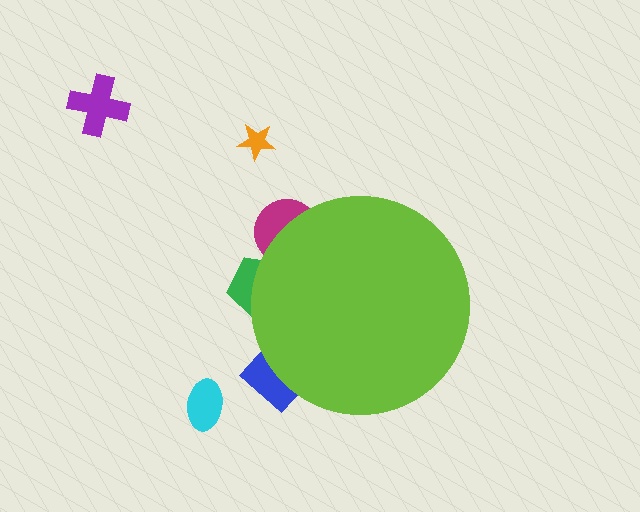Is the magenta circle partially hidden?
Yes, the magenta circle is partially hidden behind the lime circle.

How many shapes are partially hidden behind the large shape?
3 shapes are partially hidden.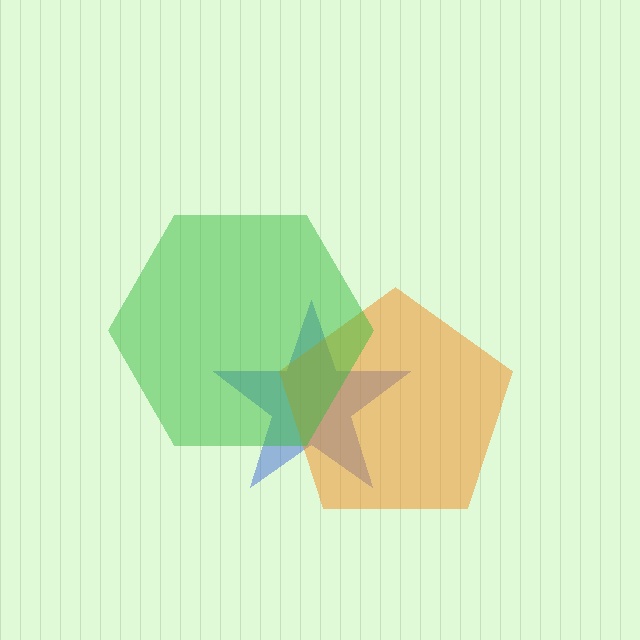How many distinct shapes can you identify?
There are 3 distinct shapes: a blue star, an orange pentagon, a green hexagon.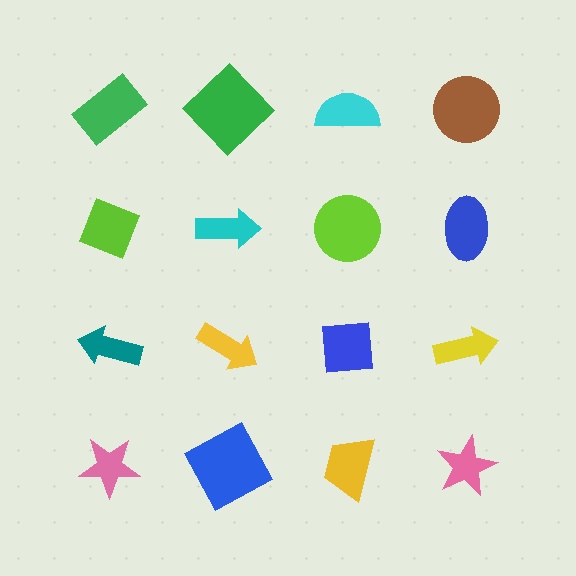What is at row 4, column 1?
A pink star.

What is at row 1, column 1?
A green rectangle.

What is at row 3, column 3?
A blue square.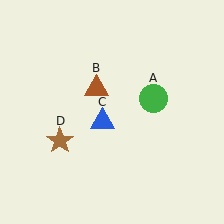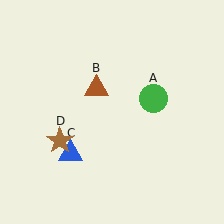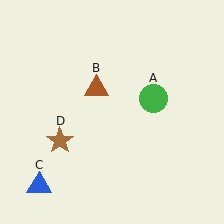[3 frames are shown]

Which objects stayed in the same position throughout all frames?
Green circle (object A) and brown triangle (object B) and brown star (object D) remained stationary.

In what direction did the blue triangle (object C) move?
The blue triangle (object C) moved down and to the left.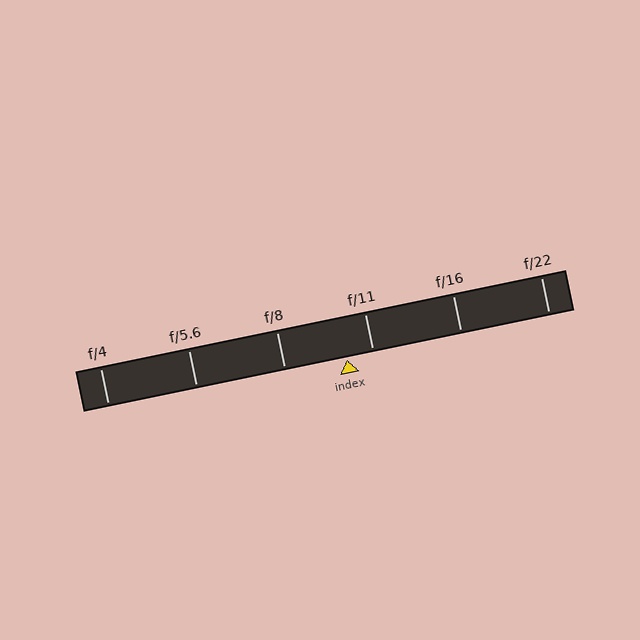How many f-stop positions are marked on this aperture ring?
There are 6 f-stop positions marked.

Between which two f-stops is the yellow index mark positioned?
The index mark is between f/8 and f/11.